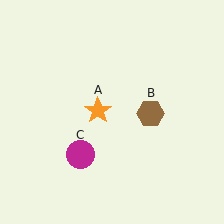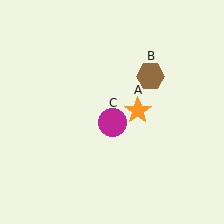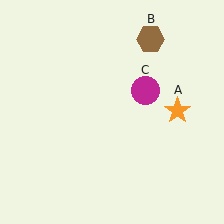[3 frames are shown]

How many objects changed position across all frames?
3 objects changed position: orange star (object A), brown hexagon (object B), magenta circle (object C).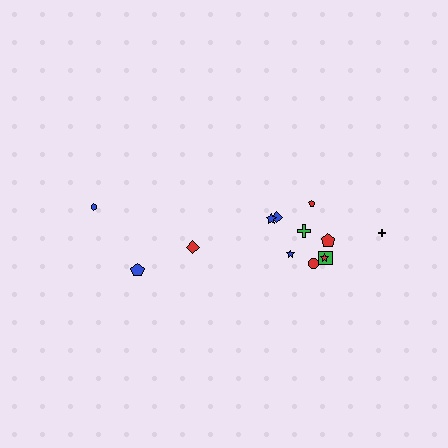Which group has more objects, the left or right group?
The right group.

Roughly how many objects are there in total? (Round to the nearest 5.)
Roughly 15 objects in total.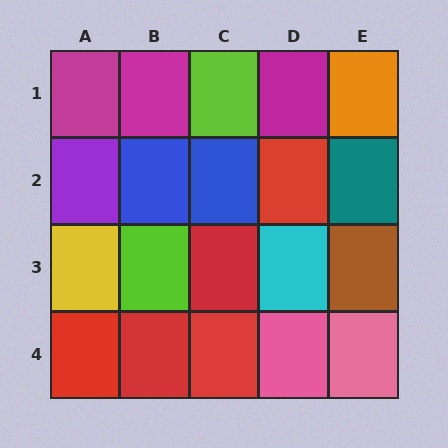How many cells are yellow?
1 cell is yellow.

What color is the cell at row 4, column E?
Pink.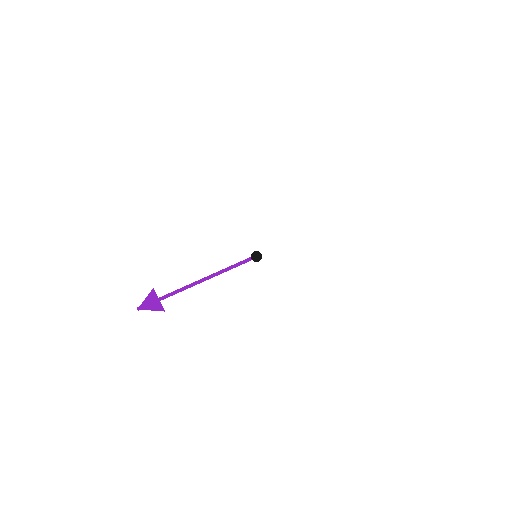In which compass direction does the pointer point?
Southwest.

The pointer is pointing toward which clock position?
Roughly 8 o'clock.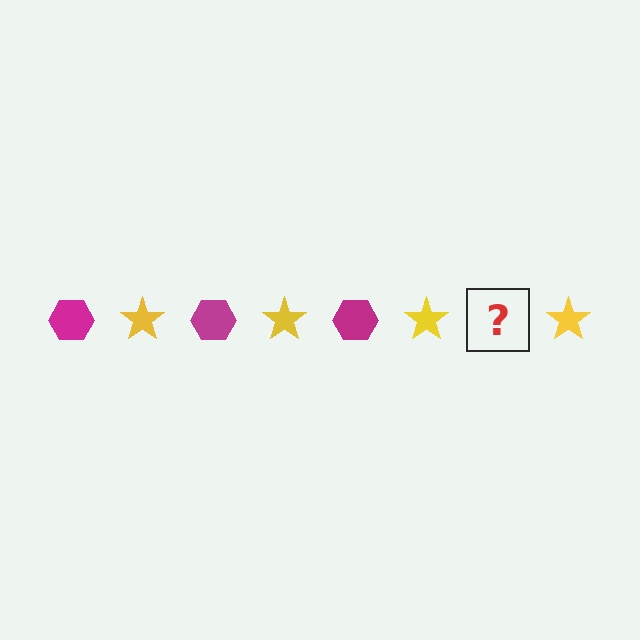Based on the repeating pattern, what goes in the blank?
The blank should be a magenta hexagon.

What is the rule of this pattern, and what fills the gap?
The rule is that the pattern alternates between magenta hexagon and yellow star. The gap should be filled with a magenta hexagon.